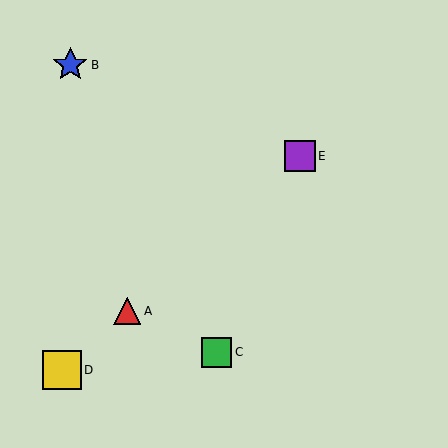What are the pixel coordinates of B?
Object B is at (70, 65).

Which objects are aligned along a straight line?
Objects A, D, E are aligned along a straight line.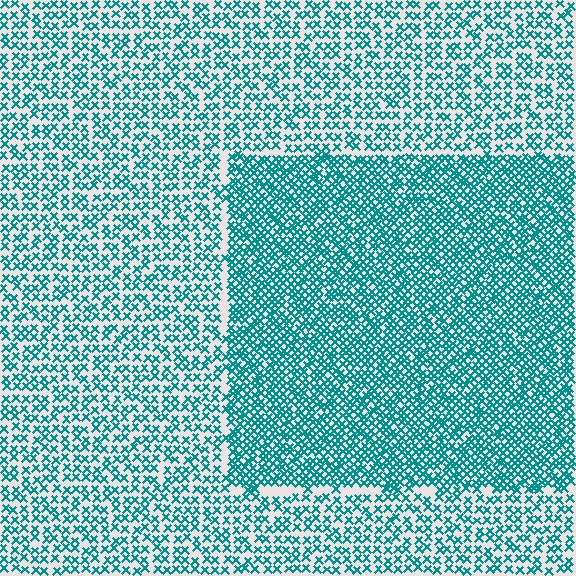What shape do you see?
I see a rectangle.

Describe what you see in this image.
The image contains small teal elements arranged at two different densities. A rectangle-shaped region is visible where the elements are more densely packed than the surrounding area.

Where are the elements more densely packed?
The elements are more densely packed inside the rectangle boundary.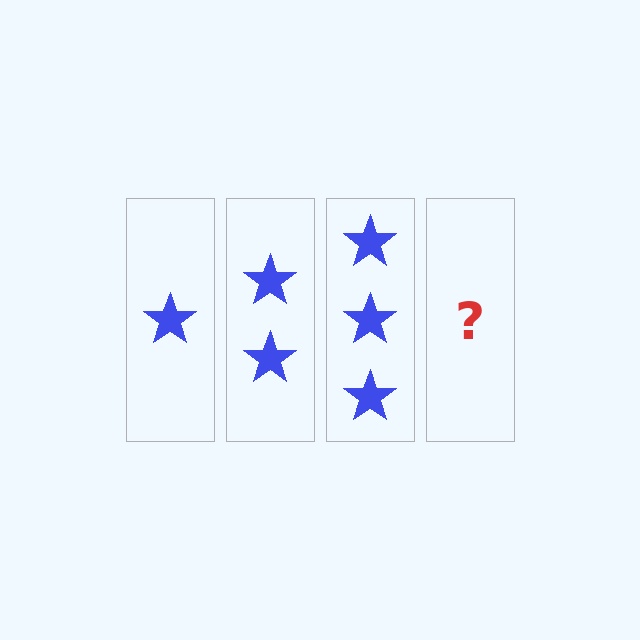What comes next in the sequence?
The next element should be 4 stars.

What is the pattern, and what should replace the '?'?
The pattern is that each step adds one more star. The '?' should be 4 stars.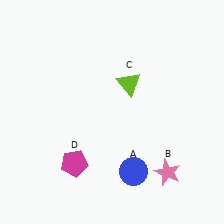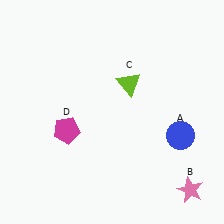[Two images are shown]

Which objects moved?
The objects that moved are: the blue circle (A), the pink star (B), the magenta pentagon (D).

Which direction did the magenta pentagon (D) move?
The magenta pentagon (D) moved up.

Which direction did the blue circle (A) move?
The blue circle (A) moved right.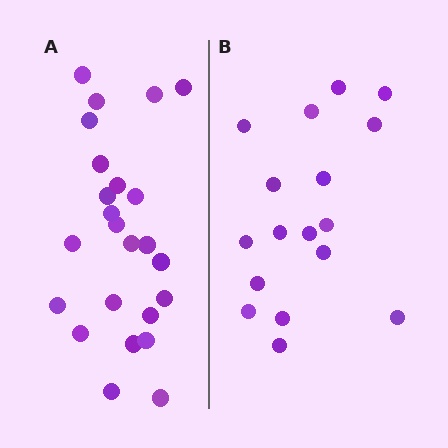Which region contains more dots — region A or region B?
Region A (the left region) has more dots.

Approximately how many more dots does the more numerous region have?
Region A has roughly 8 or so more dots than region B.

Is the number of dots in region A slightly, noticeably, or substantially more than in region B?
Region A has noticeably more, but not dramatically so. The ratio is roughly 1.4 to 1.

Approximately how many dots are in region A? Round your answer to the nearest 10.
About 20 dots. (The exact count is 24, which rounds to 20.)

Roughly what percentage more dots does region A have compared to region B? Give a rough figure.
About 40% more.